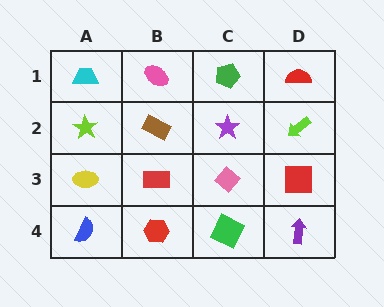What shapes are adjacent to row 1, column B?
A brown rectangle (row 2, column B), a cyan trapezoid (row 1, column A), a green pentagon (row 1, column C).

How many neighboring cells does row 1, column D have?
2.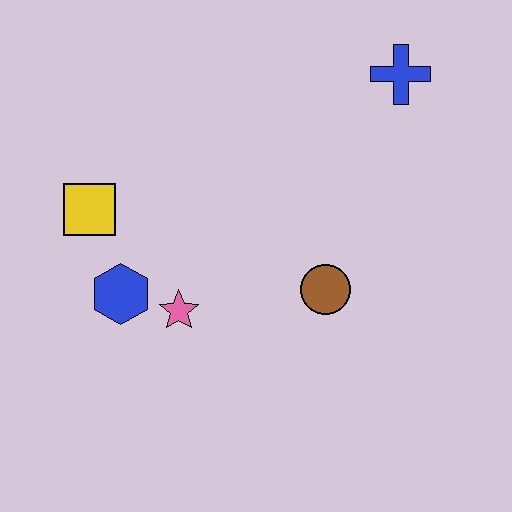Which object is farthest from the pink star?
The blue cross is farthest from the pink star.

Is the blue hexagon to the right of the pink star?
No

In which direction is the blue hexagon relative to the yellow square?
The blue hexagon is below the yellow square.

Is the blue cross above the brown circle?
Yes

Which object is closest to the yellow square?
The blue hexagon is closest to the yellow square.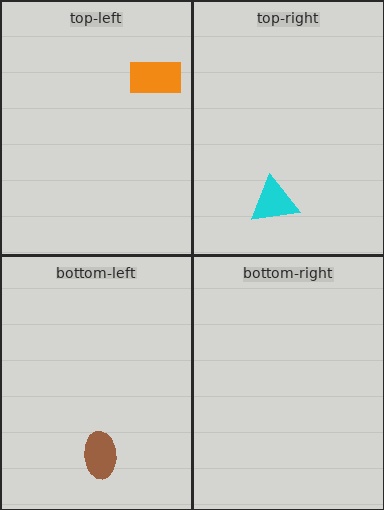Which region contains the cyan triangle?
The top-right region.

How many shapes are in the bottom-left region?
1.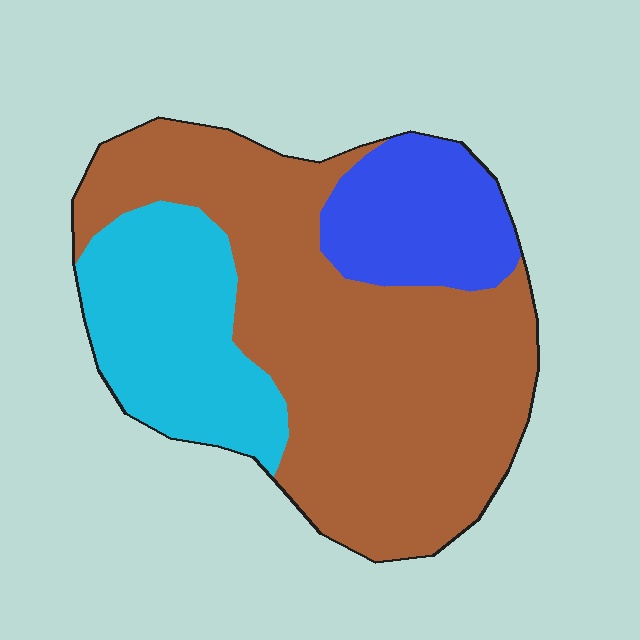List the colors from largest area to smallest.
From largest to smallest: brown, cyan, blue.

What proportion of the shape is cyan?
Cyan covers 24% of the shape.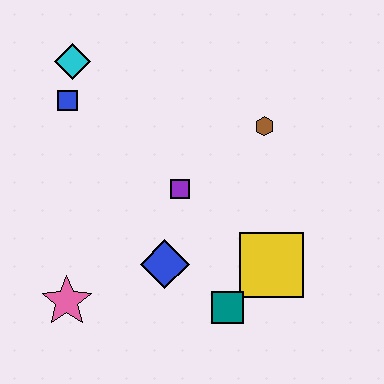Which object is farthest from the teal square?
The cyan diamond is farthest from the teal square.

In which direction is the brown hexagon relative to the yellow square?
The brown hexagon is above the yellow square.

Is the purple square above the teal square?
Yes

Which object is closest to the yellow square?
The teal square is closest to the yellow square.